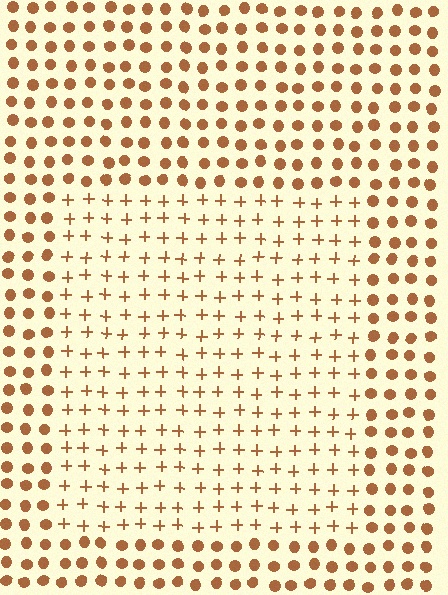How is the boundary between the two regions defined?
The boundary is defined by a change in element shape: plus signs inside vs. circles outside. All elements share the same color and spacing.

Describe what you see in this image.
The image is filled with small brown elements arranged in a uniform grid. A rectangle-shaped region contains plus signs, while the surrounding area contains circles. The boundary is defined purely by the change in element shape.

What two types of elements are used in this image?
The image uses plus signs inside the rectangle region and circles outside it.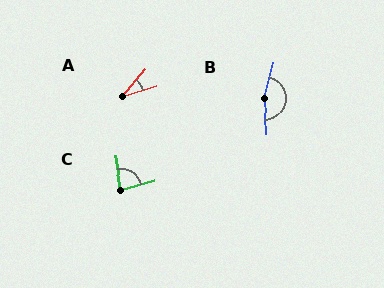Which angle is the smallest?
A, at approximately 33 degrees.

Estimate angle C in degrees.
Approximately 84 degrees.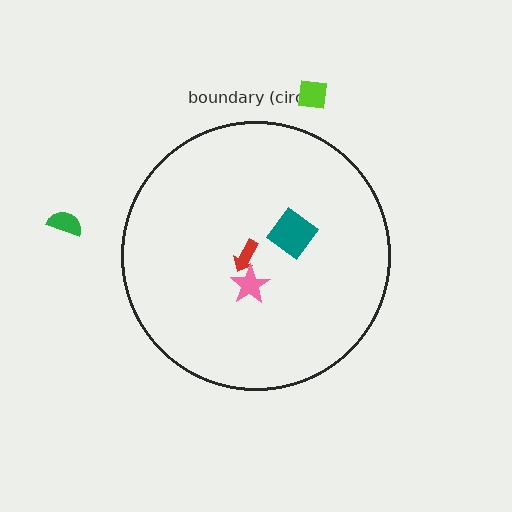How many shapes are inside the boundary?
3 inside, 2 outside.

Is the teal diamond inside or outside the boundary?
Inside.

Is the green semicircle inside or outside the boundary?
Outside.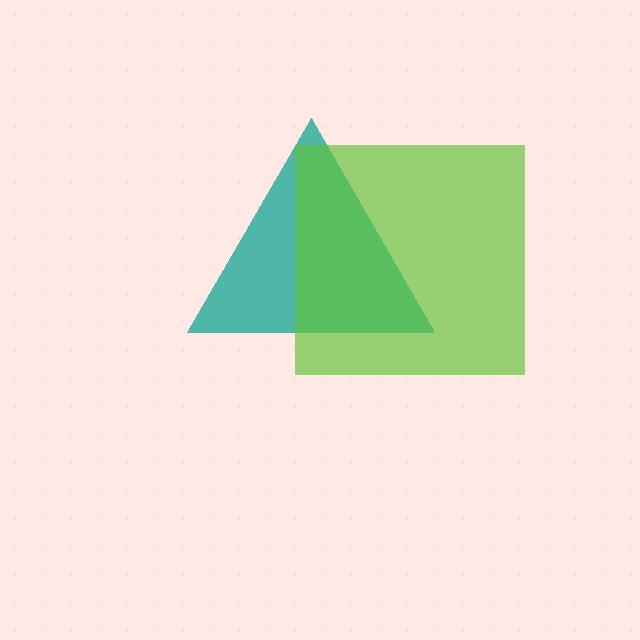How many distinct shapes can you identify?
There are 2 distinct shapes: a teal triangle, a lime square.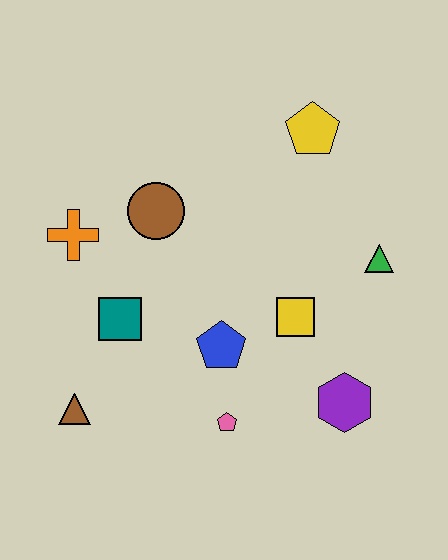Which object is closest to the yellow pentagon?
The green triangle is closest to the yellow pentagon.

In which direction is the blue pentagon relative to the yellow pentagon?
The blue pentagon is below the yellow pentagon.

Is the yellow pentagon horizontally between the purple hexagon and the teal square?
Yes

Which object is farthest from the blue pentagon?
The yellow pentagon is farthest from the blue pentagon.